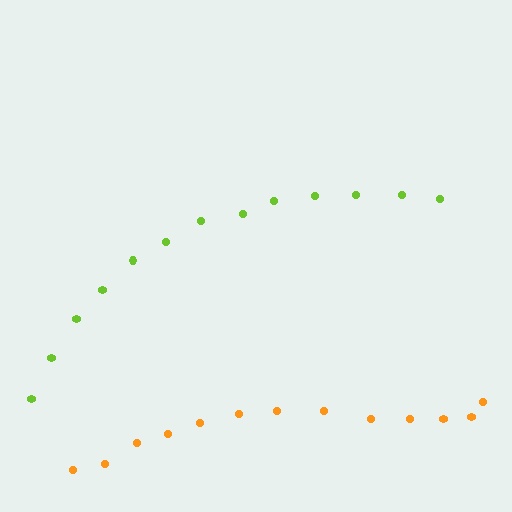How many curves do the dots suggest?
There are 2 distinct paths.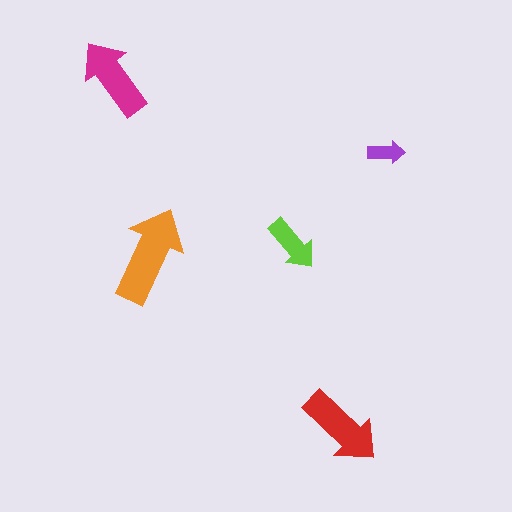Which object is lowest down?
The red arrow is bottommost.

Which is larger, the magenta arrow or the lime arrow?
The magenta one.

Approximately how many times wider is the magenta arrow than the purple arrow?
About 2 times wider.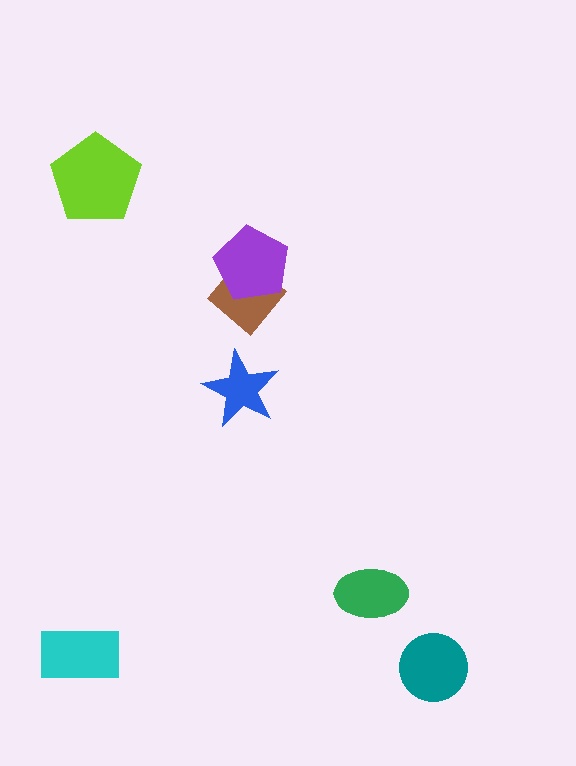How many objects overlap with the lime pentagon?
0 objects overlap with the lime pentagon.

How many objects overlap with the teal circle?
0 objects overlap with the teal circle.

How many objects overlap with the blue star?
0 objects overlap with the blue star.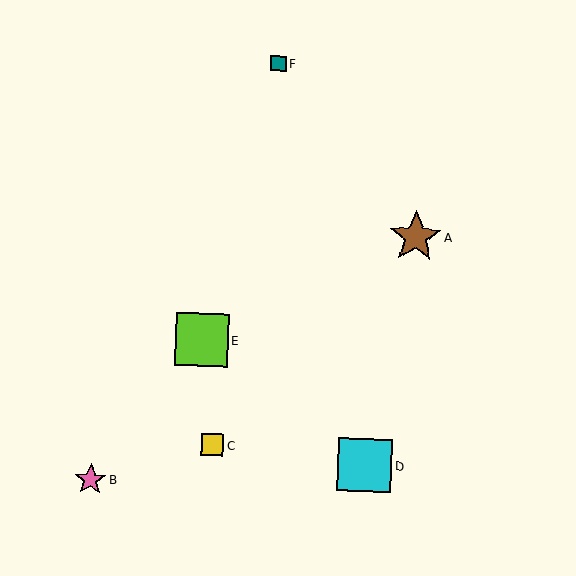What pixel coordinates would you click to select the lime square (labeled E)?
Click at (202, 340) to select the lime square E.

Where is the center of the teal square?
The center of the teal square is at (278, 63).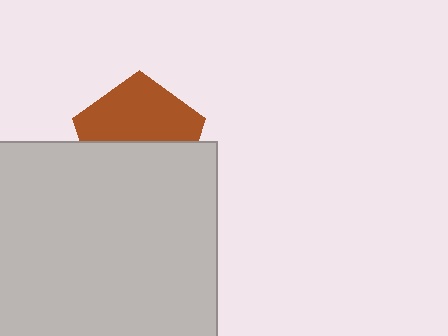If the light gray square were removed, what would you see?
You would see the complete brown pentagon.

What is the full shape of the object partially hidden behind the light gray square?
The partially hidden object is a brown pentagon.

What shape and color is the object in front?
The object in front is a light gray square.